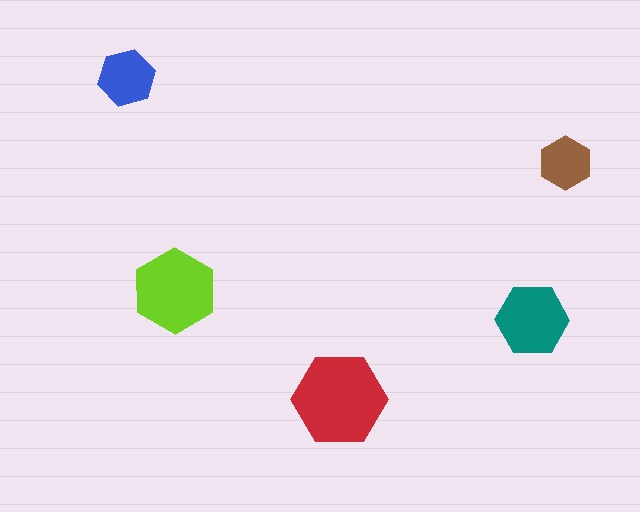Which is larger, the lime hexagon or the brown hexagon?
The lime one.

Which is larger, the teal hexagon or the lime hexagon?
The lime one.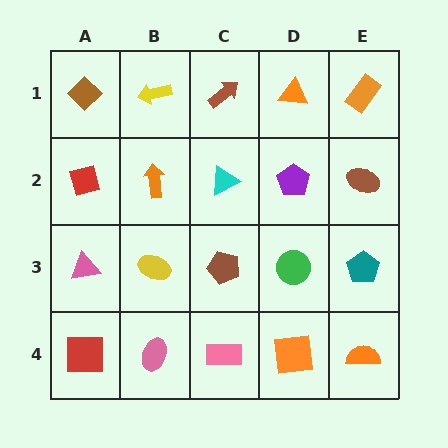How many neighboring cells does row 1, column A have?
2.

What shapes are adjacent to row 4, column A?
A pink triangle (row 3, column A), a pink ellipse (row 4, column B).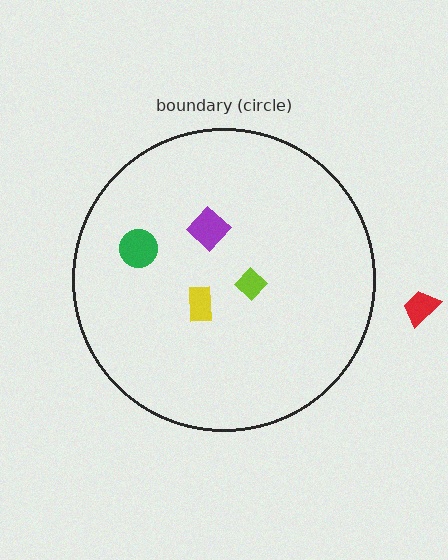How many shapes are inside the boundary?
4 inside, 1 outside.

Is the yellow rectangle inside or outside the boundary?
Inside.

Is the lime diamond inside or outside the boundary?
Inside.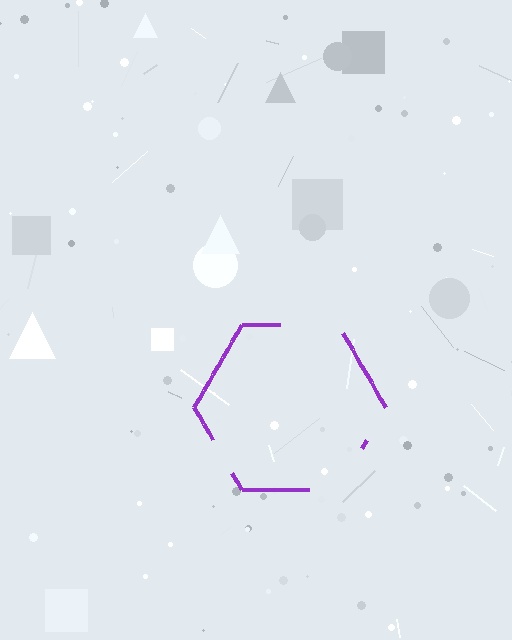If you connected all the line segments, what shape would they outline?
They would outline a hexagon.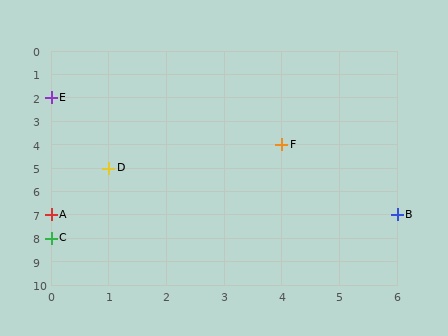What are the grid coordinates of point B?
Point B is at grid coordinates (6, 7).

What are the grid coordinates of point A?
Point A is at grid coordinates (0, 7).